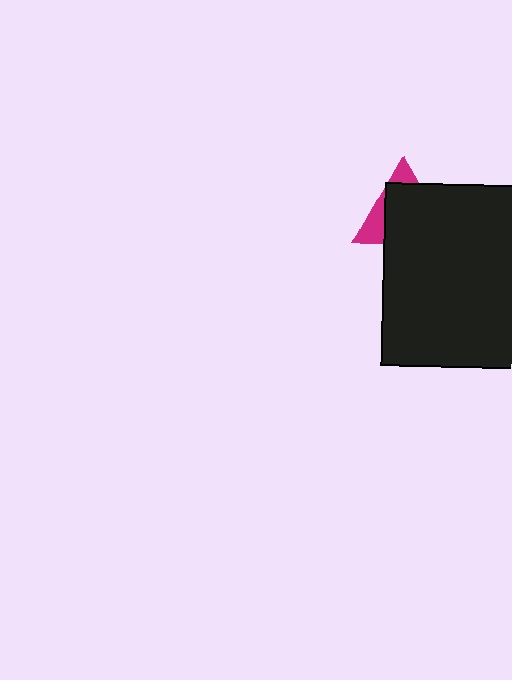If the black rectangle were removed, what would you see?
You would see the complete magenta triangle.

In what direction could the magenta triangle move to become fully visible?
The magenta triangle could move toward the upper-left. That would shift it out from behind the black rectangle entirely.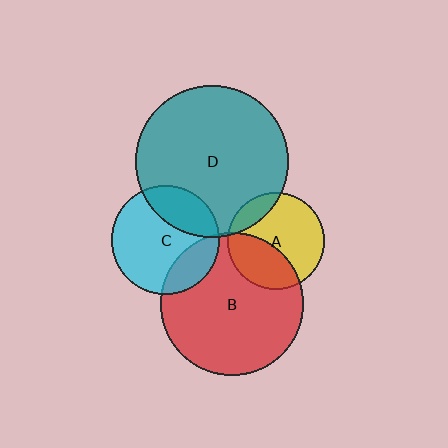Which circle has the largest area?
Circle D (teal).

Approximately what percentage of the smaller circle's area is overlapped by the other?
Approximately 15%.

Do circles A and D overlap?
Yes.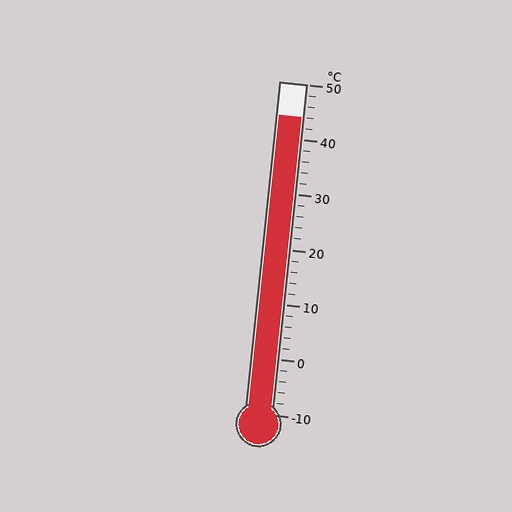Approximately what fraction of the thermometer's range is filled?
The thermometer is filled to approximately 90% of its range.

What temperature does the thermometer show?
The thermometer shows approximately 44°C.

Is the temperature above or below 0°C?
The temperature is above 0°C.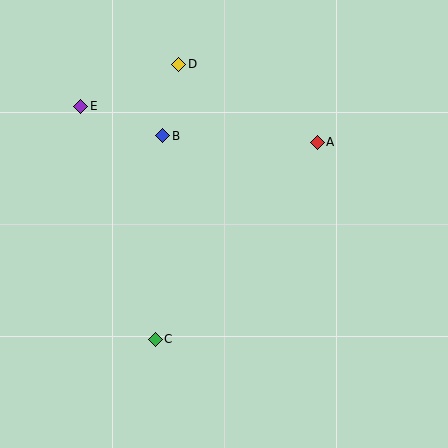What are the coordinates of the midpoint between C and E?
The midpoint between C and E is at (118, 223).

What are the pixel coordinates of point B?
Point B is at (163, 136).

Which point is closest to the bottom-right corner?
Point C is closest to the bottom-right corner.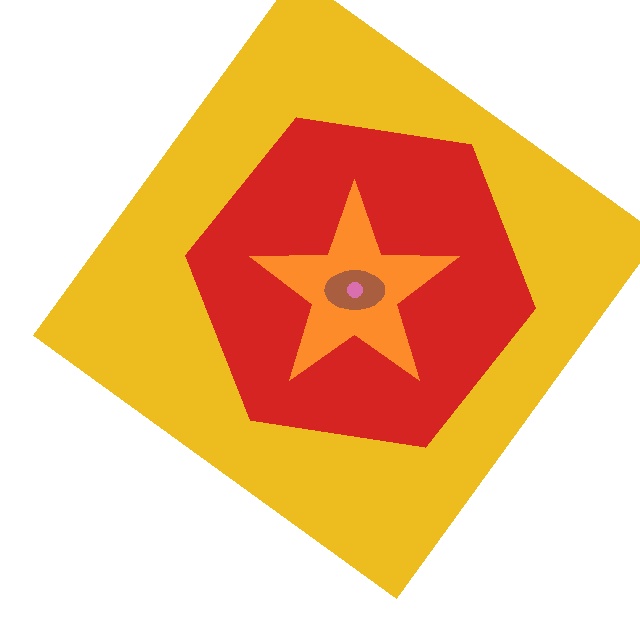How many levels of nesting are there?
5.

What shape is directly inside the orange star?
The brown ellipse.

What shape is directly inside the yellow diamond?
The red hexagon.